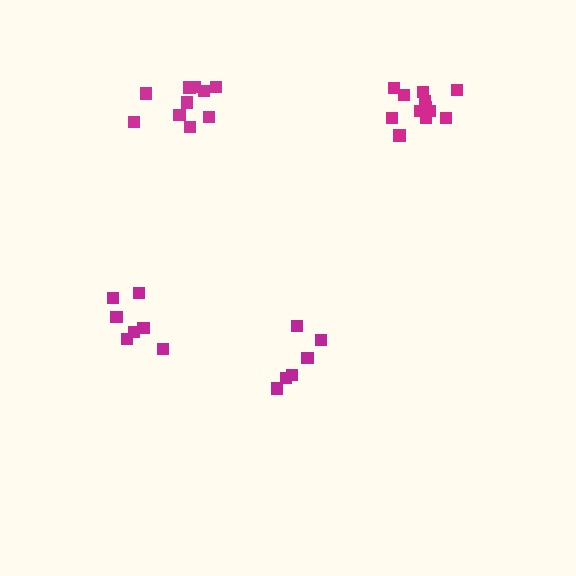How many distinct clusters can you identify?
There are 4 distinct clusters.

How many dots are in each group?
Group 1: 12 dots, Group 2: 10 dots, Group 3: 6 dots, Group 4: 7 dots (35 total).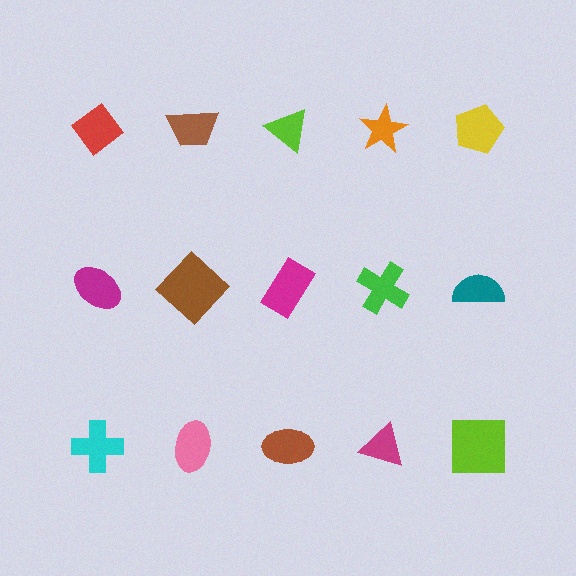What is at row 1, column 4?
An orange star.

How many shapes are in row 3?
5 shapes.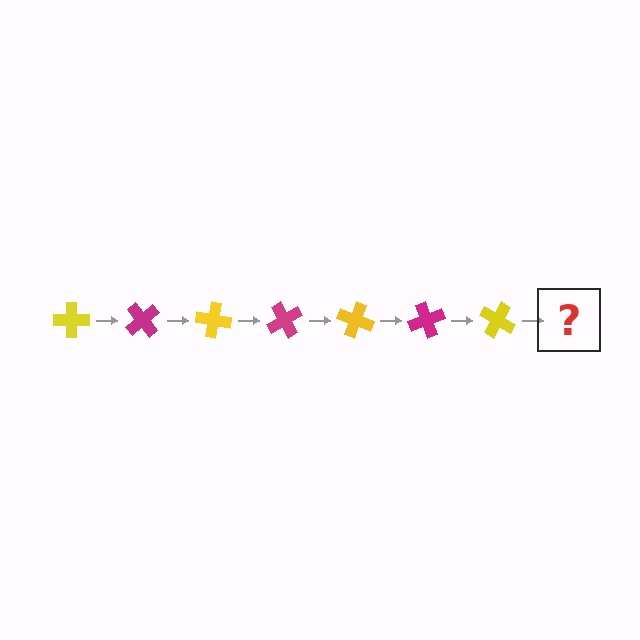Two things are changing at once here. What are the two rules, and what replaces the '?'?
The two rules are that it rotates 50 degrees each step and the color cycles through yellow and magenta. The '?' should be a magenta cross, rotated 350 degrees from the start.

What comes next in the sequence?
The next element should be a magenta cross, rotated 350 degrees from the start.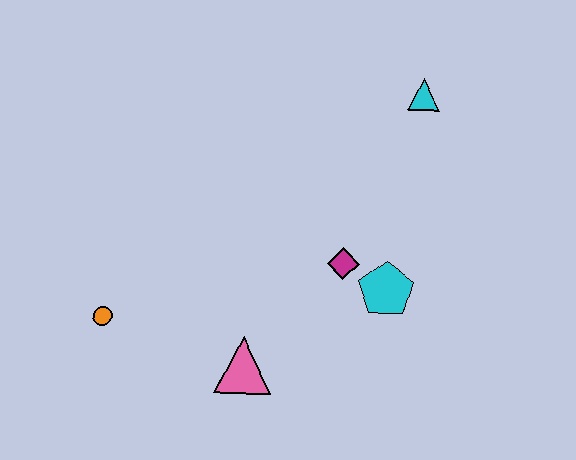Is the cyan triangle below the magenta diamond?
No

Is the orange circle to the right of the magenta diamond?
No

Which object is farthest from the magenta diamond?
The orange circle is farthest from the magenta diamond.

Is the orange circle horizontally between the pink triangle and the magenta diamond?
No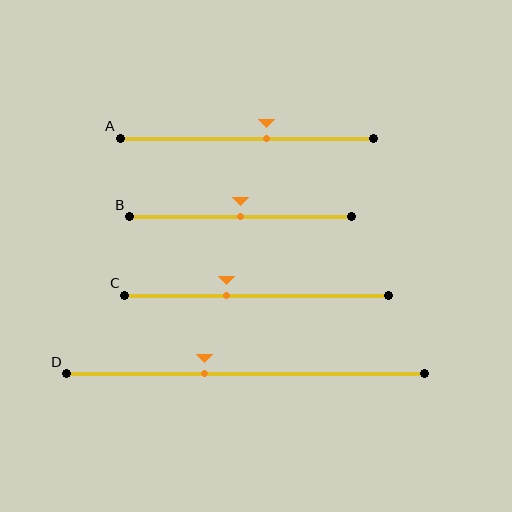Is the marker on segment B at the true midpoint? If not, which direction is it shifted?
Yes, the marker on segment B is at the true midpoint.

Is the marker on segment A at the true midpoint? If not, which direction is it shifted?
No, the marker on segment A is shifted to the right by about 8% of the segment length.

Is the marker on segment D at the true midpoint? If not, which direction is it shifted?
No, the marker on segment D is shifted to the left by about 11% of the segment length.